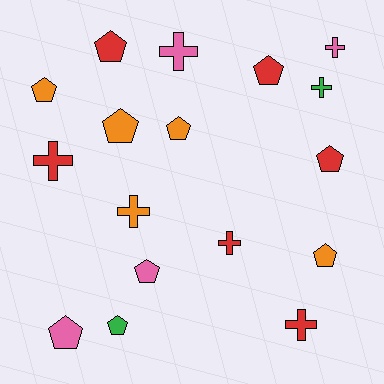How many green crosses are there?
There is 1 green cross.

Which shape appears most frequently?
Pentagon, with 10 objects.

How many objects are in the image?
There are 17 objects.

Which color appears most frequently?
Red, with 6 objects.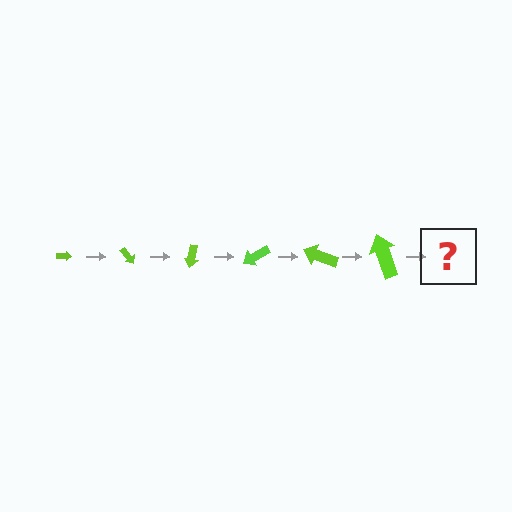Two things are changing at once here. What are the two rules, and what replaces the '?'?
The two rules are that the arrow grows larger each step and it rotates 50 degrees each step. The '?' should be an arrow, larger than the previous one and rotated 300 degrees from the start.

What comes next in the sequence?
The next element should be an arrow, larger than the previous one and rotated 300 degrees from the start.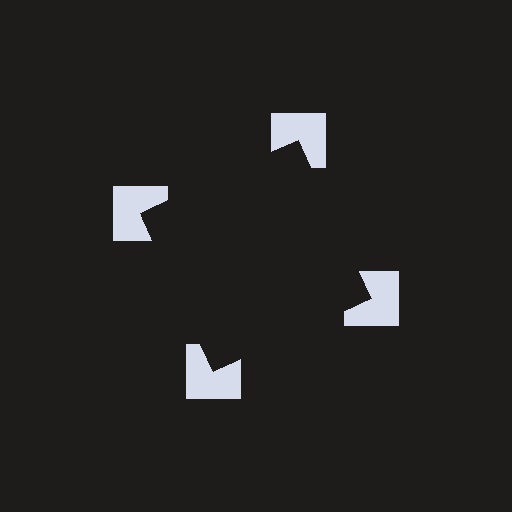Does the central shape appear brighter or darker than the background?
It typically appears slightly darker than the background, even though no actual brightness change is drawn.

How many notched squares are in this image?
There are 4 — one at each vertex of the illusory square.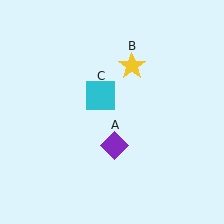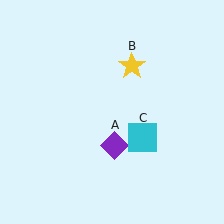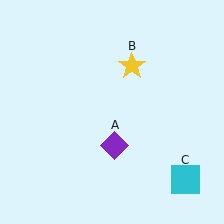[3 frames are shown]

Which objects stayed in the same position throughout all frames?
Purple diamond (object A) and yellow star (object B) remained stationary.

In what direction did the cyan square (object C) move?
The cyan square (object C) moved down and to the right.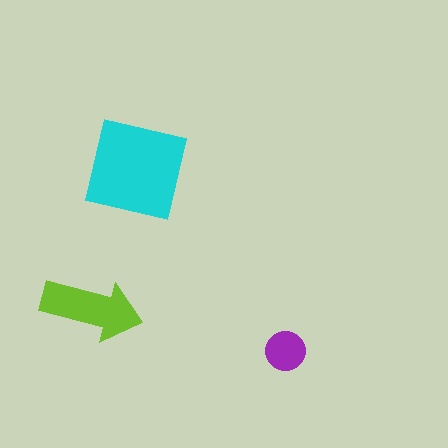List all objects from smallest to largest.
The purple circle, the lime arrow, the cyan square.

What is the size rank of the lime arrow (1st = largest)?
2nd.